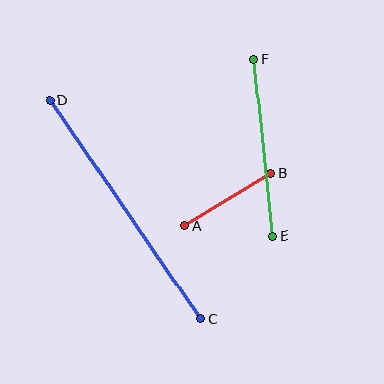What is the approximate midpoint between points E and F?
The midpoint is at approximately (263, 147) pixels.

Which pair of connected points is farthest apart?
Points C and D are farthest apart.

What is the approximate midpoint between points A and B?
The midpoint is at approximately (228, 199) pixels.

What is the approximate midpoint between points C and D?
The midpoint is at approximately (125, 209) pixels.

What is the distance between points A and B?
The distance is approximately 101 pixels.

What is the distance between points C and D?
The distance is approximately 266 pixels.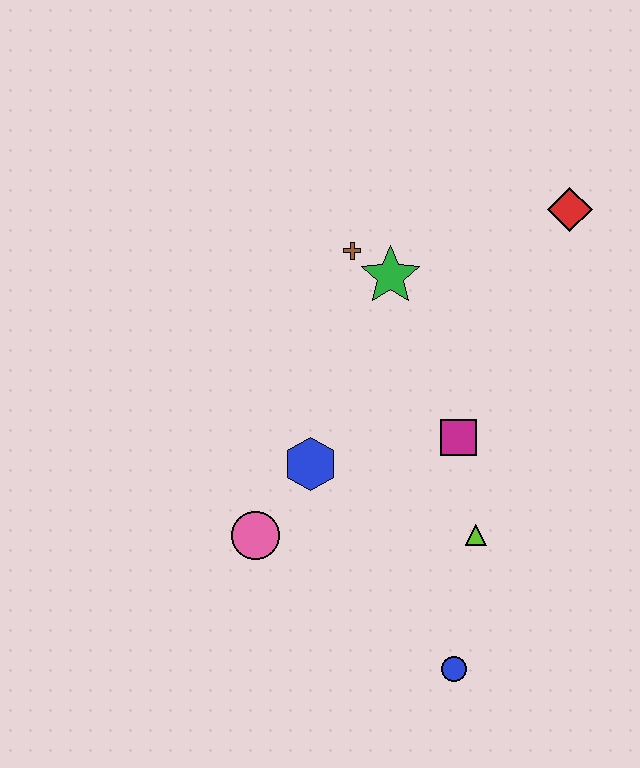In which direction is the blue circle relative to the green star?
The blue circle is below the green star.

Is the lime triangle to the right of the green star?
Yes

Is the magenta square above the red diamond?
No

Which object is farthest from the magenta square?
The red diamond is farthest from the magenta square.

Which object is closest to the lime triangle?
The magenta square is closest to the lime triangle.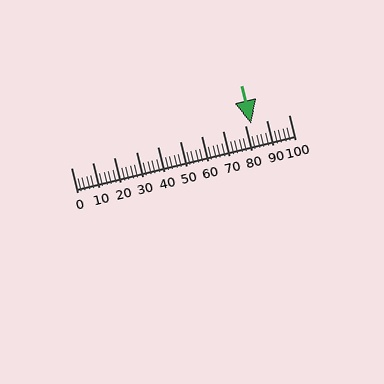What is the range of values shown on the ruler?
The ruler shows values from 0 to 100.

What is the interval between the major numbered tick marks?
The major tick marks are spaced 10 units apart.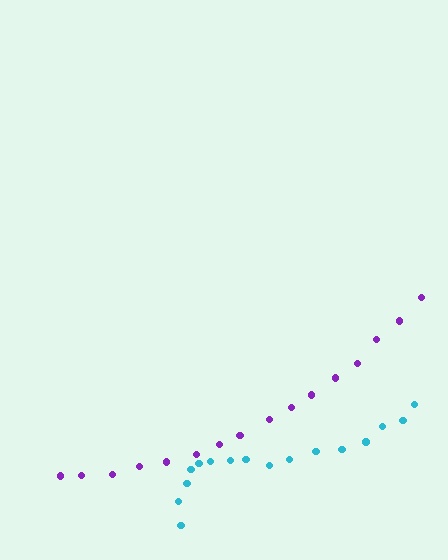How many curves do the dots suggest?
There are 2 distinct paths.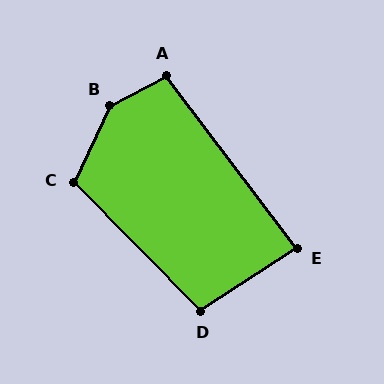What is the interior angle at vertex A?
Approximately 99 degrees (obtuse).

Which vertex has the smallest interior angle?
E, at approximately 86 degrees.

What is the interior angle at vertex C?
Approximately 110 degrees (obtuse).